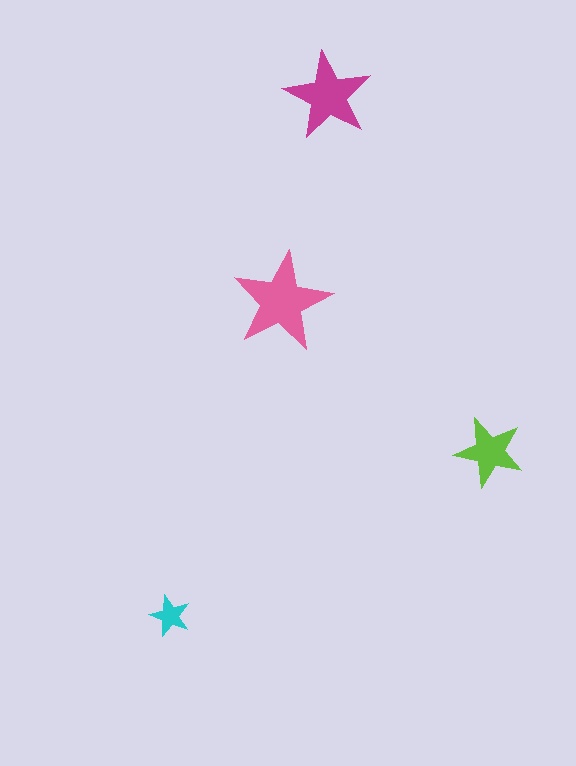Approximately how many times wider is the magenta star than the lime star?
About 1.5 times wider.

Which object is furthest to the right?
The lime star is rightmost.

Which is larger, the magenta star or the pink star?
The pink one.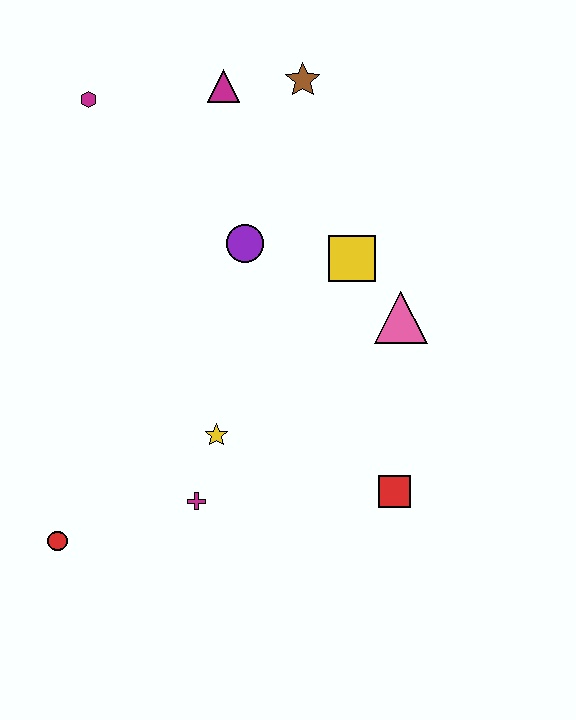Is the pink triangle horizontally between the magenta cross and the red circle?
No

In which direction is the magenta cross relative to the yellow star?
The magenta cross is below the yellow star.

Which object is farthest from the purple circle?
The red circle is farthest from the purple circle.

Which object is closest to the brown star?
The magenta triangle is closest to the brown star.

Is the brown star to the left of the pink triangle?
Yes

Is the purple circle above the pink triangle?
Yes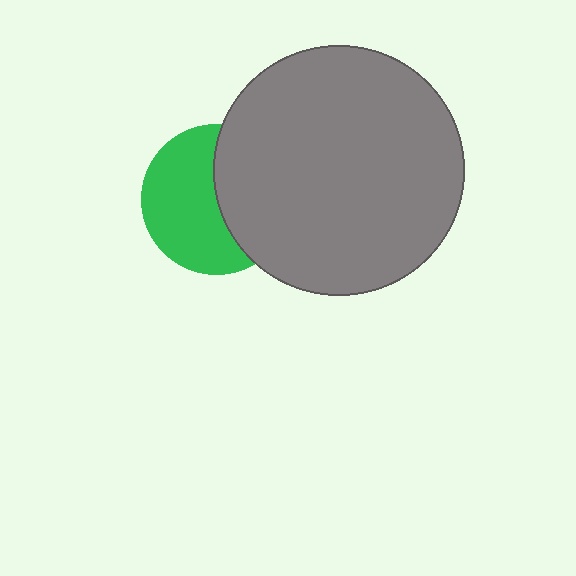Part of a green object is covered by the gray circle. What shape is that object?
It is a circle.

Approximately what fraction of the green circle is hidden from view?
Roughly 44% of the green circle is hidden behind the gray circle.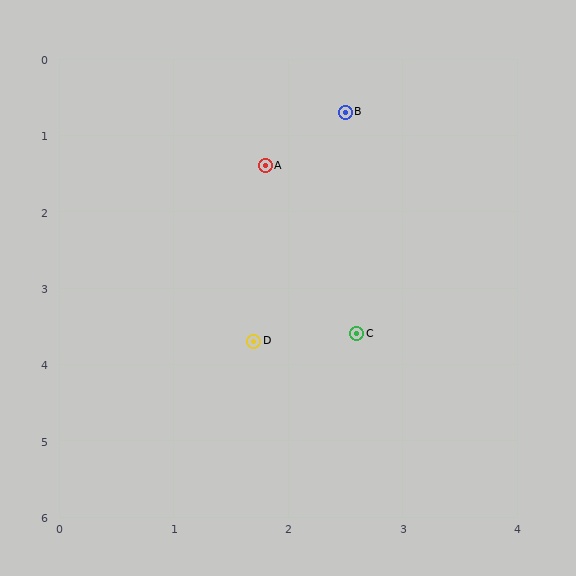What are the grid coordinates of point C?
Point C is at approximately (2.6, 3.6).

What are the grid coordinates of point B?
Point B is at approximately (2.5, 0.7).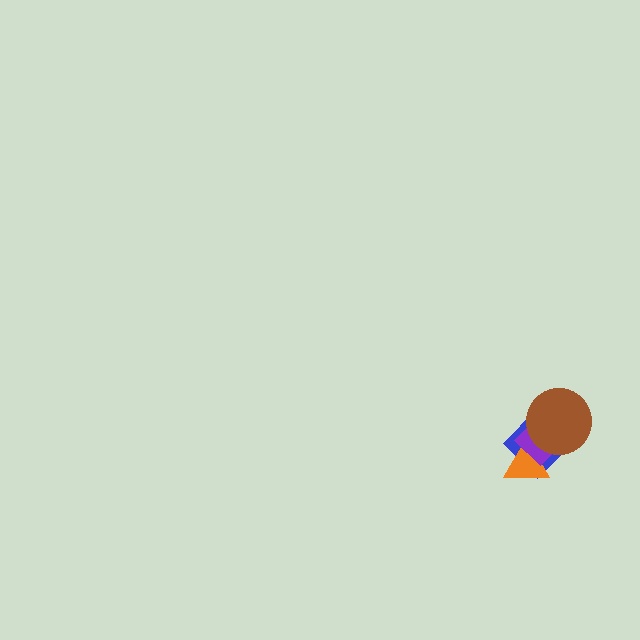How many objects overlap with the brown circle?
2 objects overlap with the brown circle.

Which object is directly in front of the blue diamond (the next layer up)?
The orange triangle is directly in front of the blue diamond.